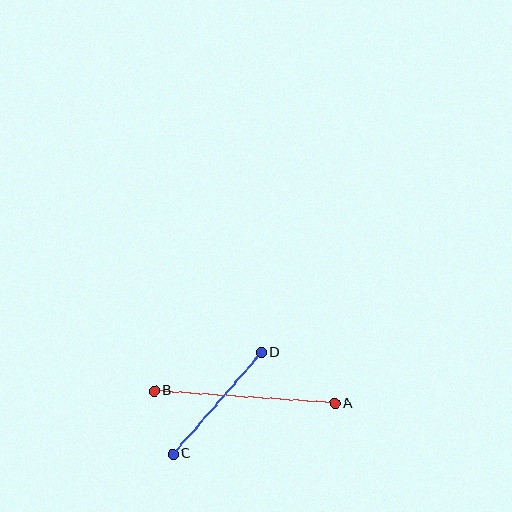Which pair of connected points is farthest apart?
Points A and B are farthest apart.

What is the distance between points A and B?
The distance is approximately 181 pixels.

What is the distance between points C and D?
The distance is approximately 134 pixels.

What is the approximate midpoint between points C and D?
The midpoint is at approximately (217, 403) pixels.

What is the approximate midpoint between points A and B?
The midpoint is at approximately (244, 397) pixels.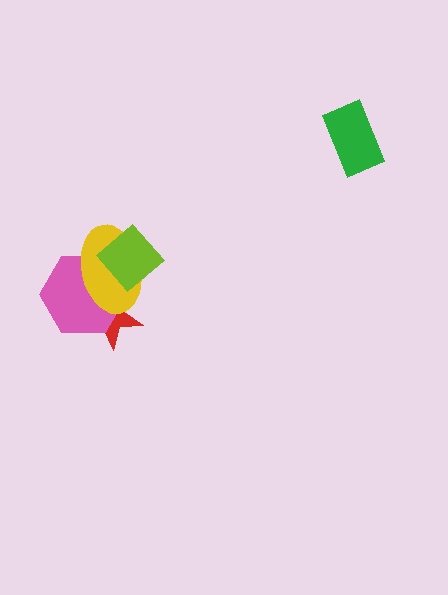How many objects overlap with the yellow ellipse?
3 objects overlap with the yellow ellipse.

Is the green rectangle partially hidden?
No, no other shape covers it.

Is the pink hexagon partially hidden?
Yes, it is partially covered by another shape.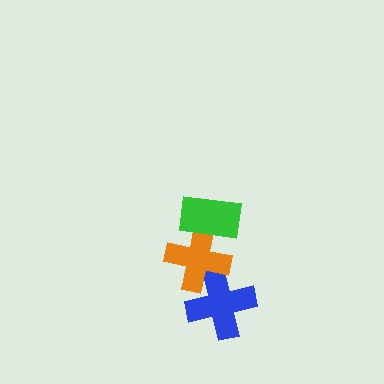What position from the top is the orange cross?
The orange cross is 2nd from the top.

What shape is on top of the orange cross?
The green rectangle is on top of the orange cross.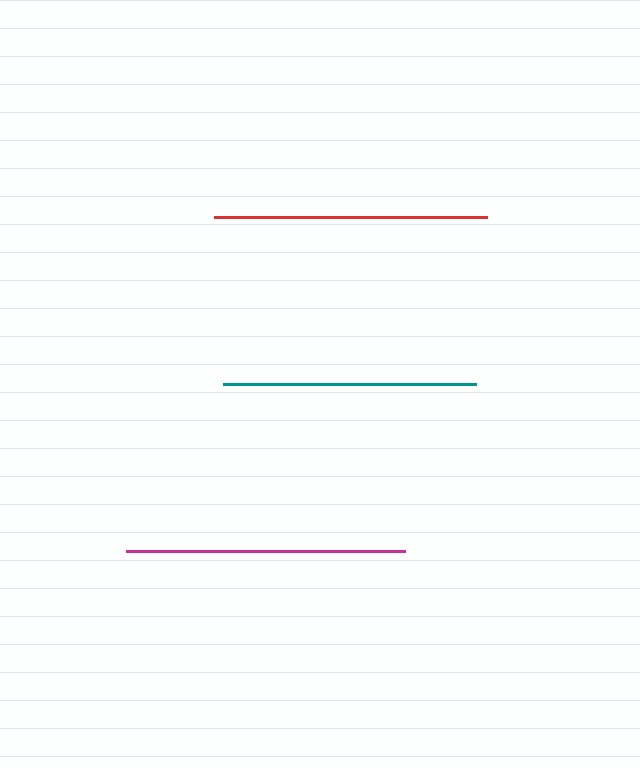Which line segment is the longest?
The magenta line is the longest at approximately 279 pixels.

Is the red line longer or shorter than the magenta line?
The magenta line is longer than the red line.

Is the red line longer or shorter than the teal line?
The red line is longer than the teal line.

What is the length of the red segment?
The red segment is approximately 273 pixels long.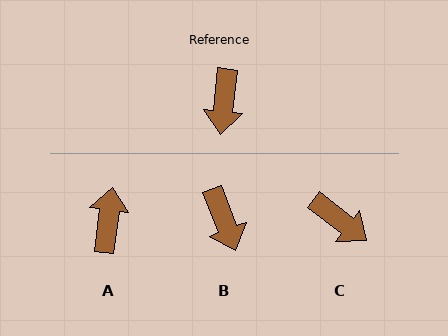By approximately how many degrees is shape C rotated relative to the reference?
Approximately 59 degrees counter-clockwise.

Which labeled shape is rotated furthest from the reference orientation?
A, about 179 degrees away.